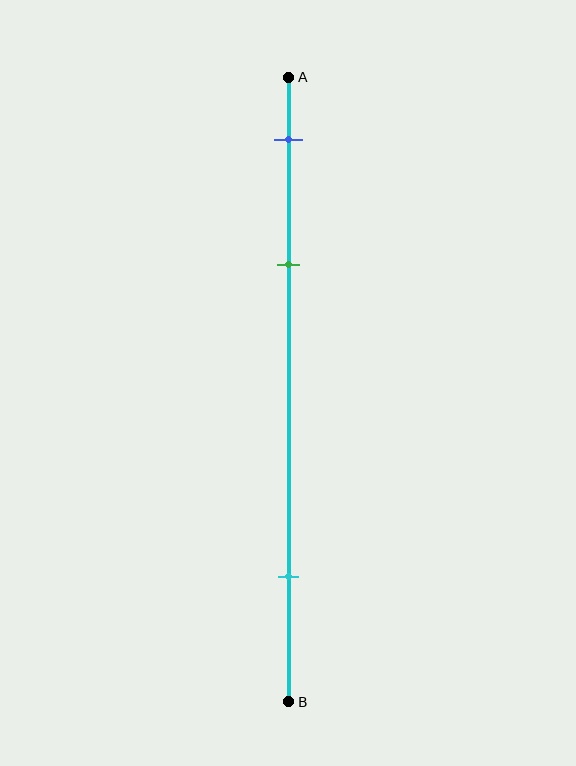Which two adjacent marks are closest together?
The blue and green marks are the closest adjacent pair.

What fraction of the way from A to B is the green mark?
The green mark is approximately 30% (0.3) of the way from A to B.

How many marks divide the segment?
There are 3 marks dividing the segment.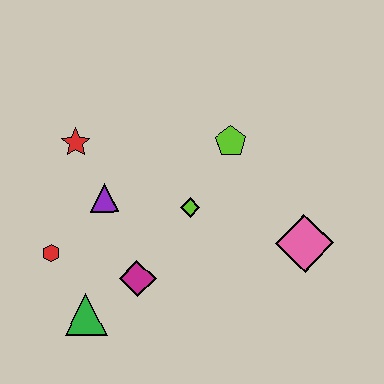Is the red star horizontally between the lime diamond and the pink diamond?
No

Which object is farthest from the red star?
The pink diamond is farthest from the red star.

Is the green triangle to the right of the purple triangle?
No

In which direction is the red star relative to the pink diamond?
The red star is to the left of the pink diamond.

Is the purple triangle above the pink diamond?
Yes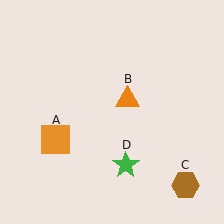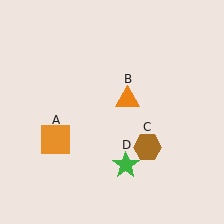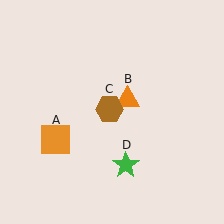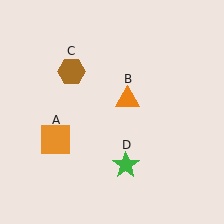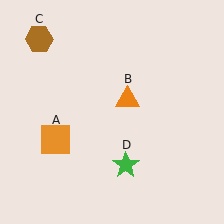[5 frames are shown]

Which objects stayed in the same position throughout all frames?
Orange square (object A) and orange triangle (object B) and green star (object D) remained stationary.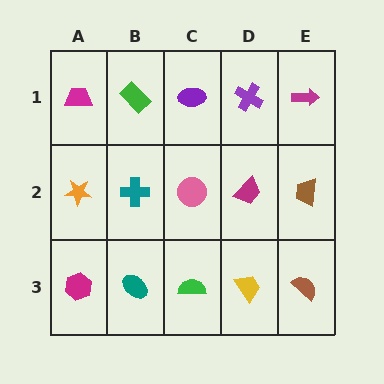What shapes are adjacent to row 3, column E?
A brown trapezoid (row 2, column E), a yellow trapezoid (row 3, column D).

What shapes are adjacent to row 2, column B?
A green rectangle (row 1, column B), a teal ellipse (row 3, column B), an orange star (row 2, column A), a pink circle (row 2, column C).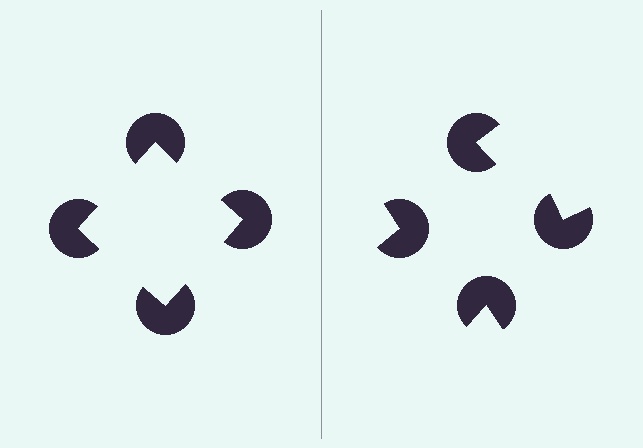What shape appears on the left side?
An illusory square.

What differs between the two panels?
The pac-man discs are positioned identically on both sides; only the wedge orientations differ. On the left they align to a square; on the right they are misaligned.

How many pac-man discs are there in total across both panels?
8 — 4 on each side.